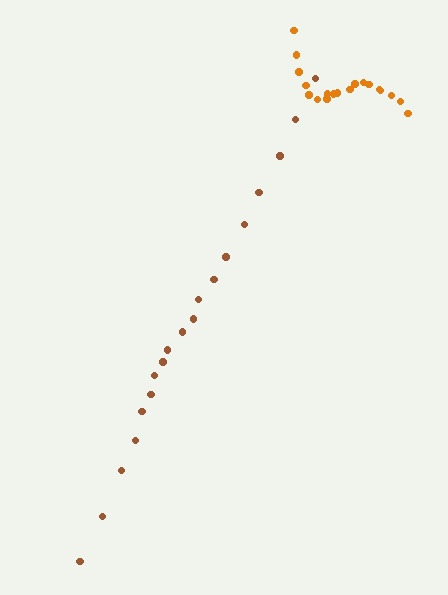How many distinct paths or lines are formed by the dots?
There are 2 distinct paths.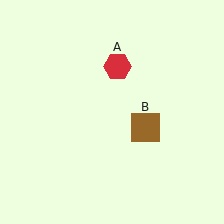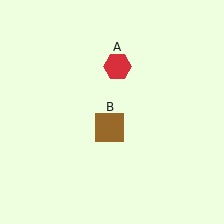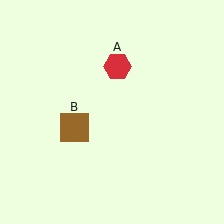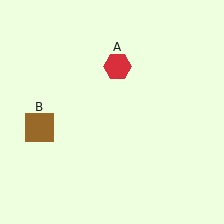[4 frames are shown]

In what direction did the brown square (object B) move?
The brown square (object B) moved left.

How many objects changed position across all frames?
1 object changed position: brown square (object B).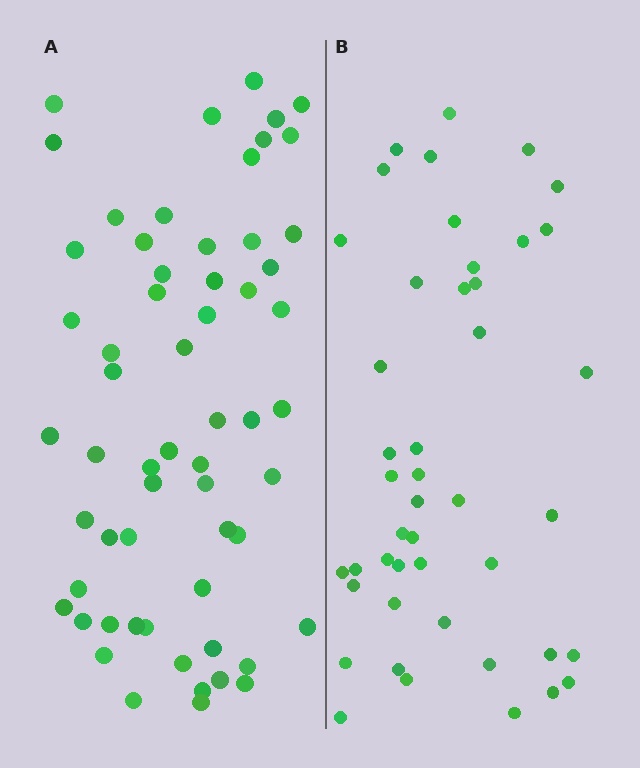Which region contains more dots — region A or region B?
Region A (the left region) has more dots.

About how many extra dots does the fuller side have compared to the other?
Region A has approximately 15 more dots than region B.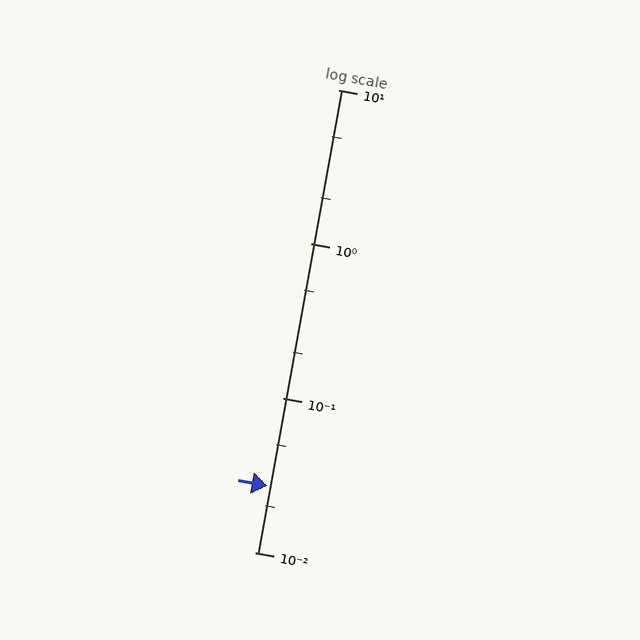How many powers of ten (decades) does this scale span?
The scale spans 3 decades, from 0.01 to 10.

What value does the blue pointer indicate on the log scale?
The pointer indicates approximately 0.027.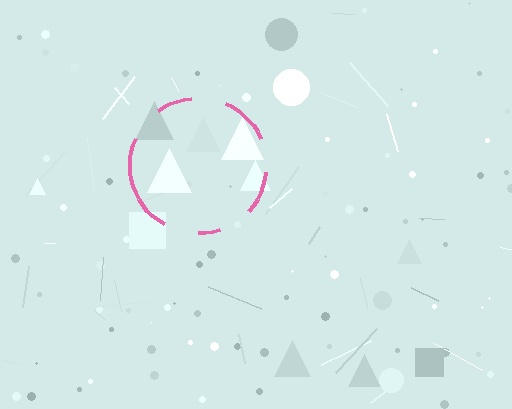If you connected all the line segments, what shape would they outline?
They would outline a circle.